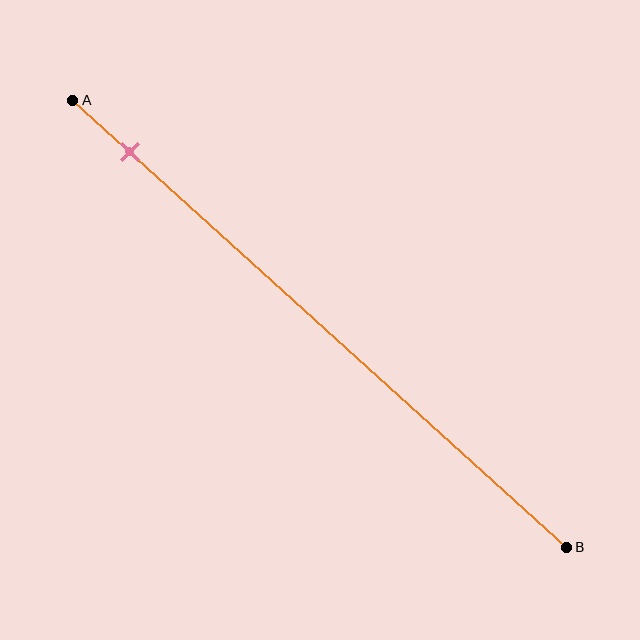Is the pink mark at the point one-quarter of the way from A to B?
No, the mark is at about 10% from A, not at the 25% one-quarter point.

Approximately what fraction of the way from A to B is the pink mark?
The pink mark is approximately 10% of the way from A to B.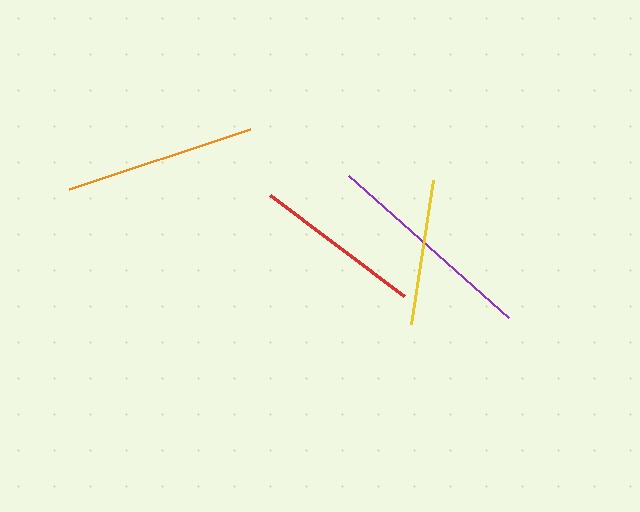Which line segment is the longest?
The purple line is the longest at approximately 215 pixels.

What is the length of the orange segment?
The orange segment is approximately 191 pixels long.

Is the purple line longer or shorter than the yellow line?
The purple line is longer than the yellow line.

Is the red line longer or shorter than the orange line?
The orange line is longer than the red line.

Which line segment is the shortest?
The yellow line is the shortest at approximately 145 pixels.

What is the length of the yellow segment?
The yellow segment is approximately 145 pixels long.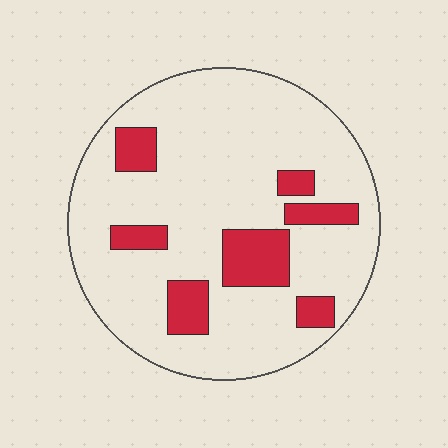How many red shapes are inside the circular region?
7.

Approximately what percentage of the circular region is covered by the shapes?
Approximately 15%.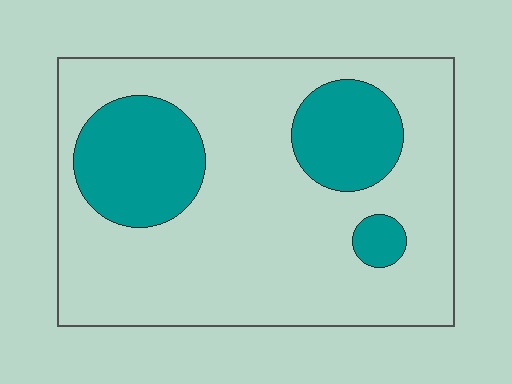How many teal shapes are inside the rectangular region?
3.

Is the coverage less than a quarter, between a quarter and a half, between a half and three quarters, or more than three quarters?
Less than a quarter.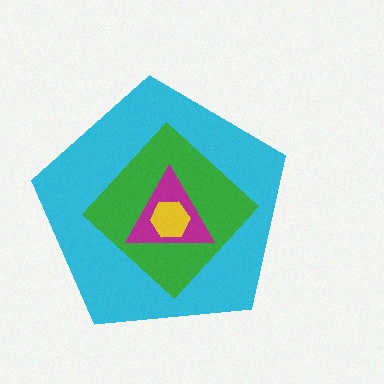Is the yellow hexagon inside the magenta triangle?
Yes.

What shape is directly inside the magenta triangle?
The yellow hexagon.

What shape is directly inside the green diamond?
The magenta triangle.